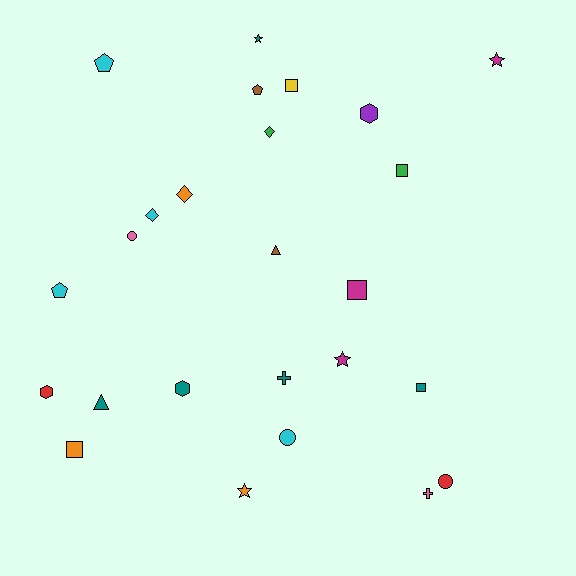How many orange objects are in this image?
There are 3 orange objects.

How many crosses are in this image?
There are 2 crosses.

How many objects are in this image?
There are 25 objects.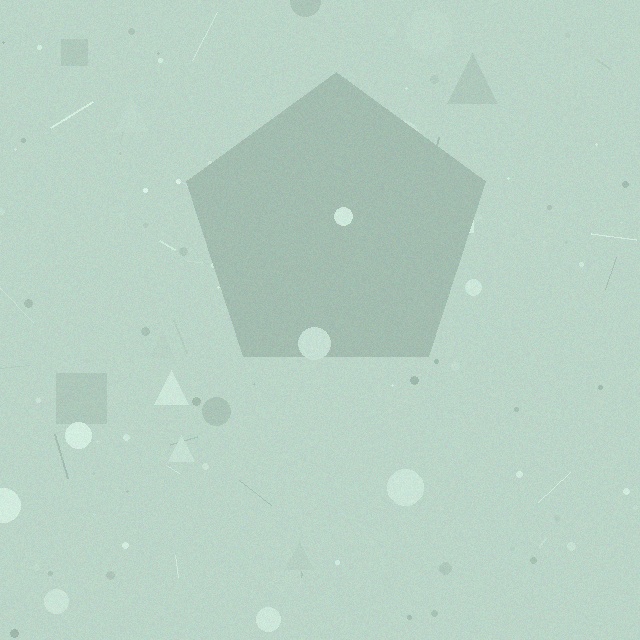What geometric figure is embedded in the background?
A pentagon is embedded in the background.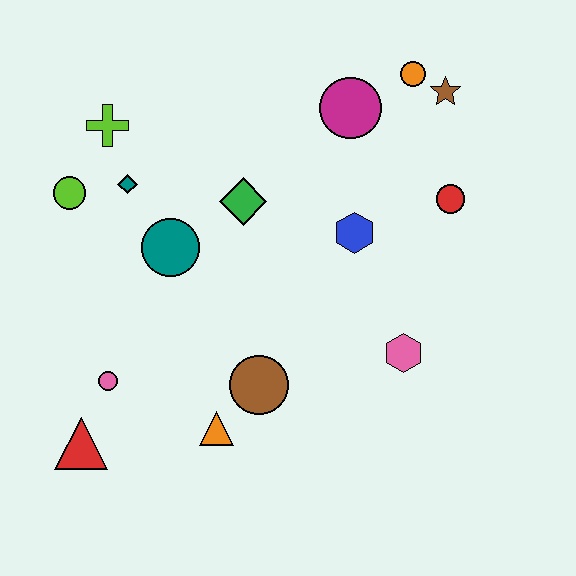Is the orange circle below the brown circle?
No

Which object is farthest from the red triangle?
The brown star is farthest from the red triangle.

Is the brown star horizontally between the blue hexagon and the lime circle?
No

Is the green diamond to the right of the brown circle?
No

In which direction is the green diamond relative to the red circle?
The green diamond is to the left of the red circle.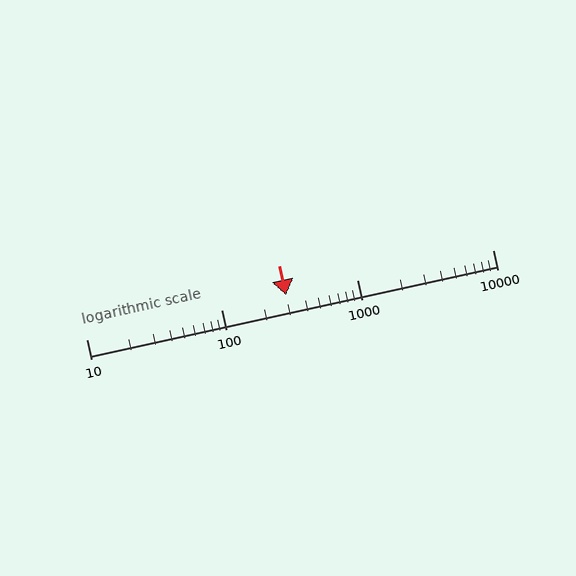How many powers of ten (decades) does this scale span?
The scale spans 3 decades, from 10 to 10000.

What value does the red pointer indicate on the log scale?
The pointer indicates approximately 300.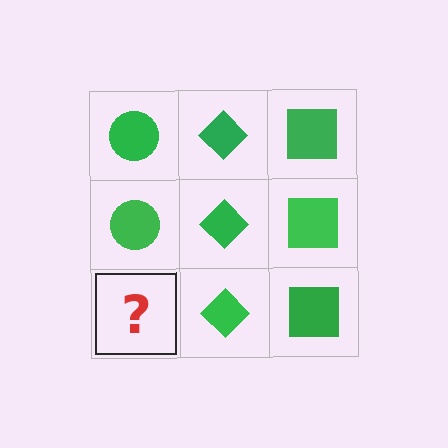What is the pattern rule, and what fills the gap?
The rule is that each column has a consistent shape. The gap should be filled with a green circle.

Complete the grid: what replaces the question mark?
The question mark should be replaced with a green circle.